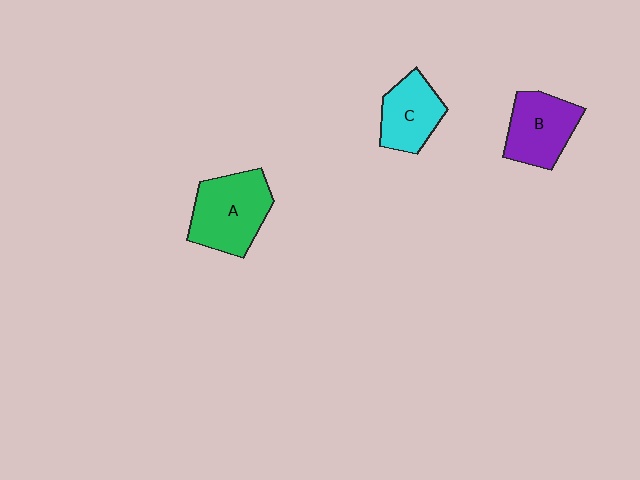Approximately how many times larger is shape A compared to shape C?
Approximately 1.4 times.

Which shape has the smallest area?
Shape C (cyan).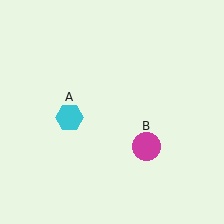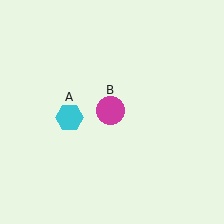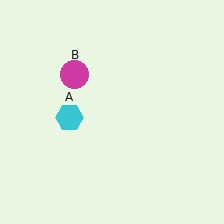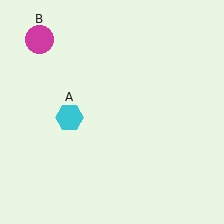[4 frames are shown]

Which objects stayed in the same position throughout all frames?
Cyan hexagon (object A) remained stationary.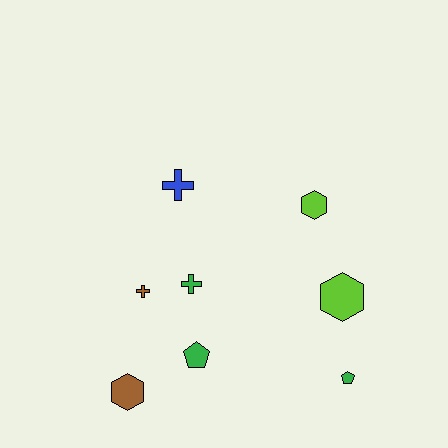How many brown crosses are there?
There is 1 brown cross.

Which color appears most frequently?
Green, with 3 objects.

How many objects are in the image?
There are 8 objects.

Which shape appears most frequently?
Cross, with 3 objects.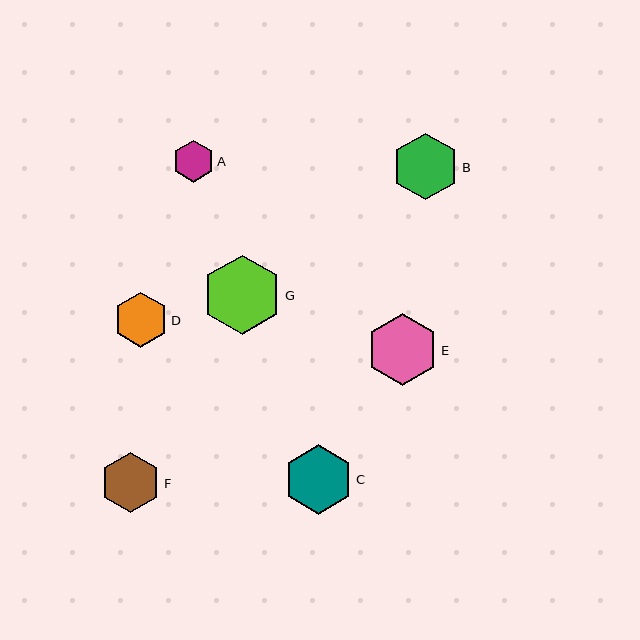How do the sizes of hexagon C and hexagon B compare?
Hexagon C and hexagon B are approximately the same size.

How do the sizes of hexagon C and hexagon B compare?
Hexagon C and hexagon B are approximately the same size.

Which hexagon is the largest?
Hexagon G is the largest with a size of approximately 80 pixels.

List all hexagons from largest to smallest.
From largest to smallest: G, E, C, B, F, D, A.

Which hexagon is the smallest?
Hexagon A is the smallest with a size of approximately 42 pixels.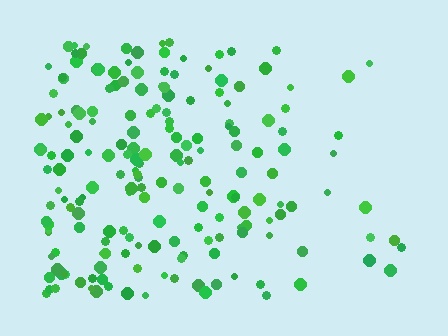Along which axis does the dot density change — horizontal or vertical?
Horizontal.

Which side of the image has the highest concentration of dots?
The left.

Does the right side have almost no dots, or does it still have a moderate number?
Still a moderate number, just noticeably fewer than the left.